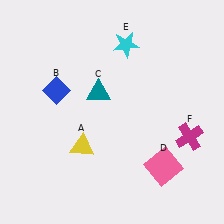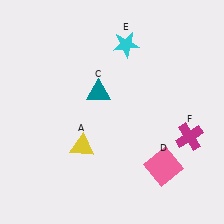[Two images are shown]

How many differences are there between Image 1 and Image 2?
There is 1 difference between the two images.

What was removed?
The blue diamond (B) was removed in Image 2.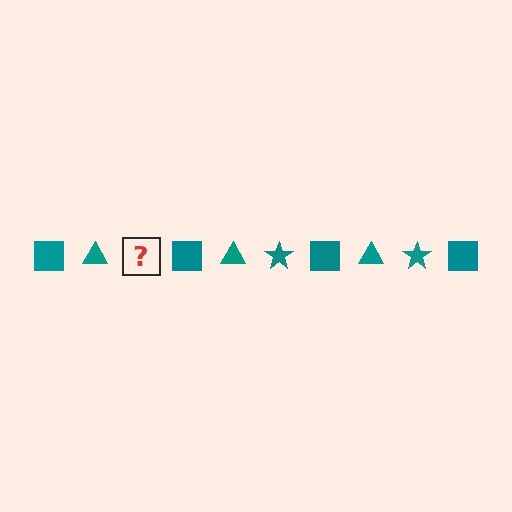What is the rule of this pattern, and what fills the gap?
The rule is that the pattern cycles through square, triangle, star shapes in teal. The gap should be filled with a teal star.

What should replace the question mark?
The question mark should be replaced with a teal star.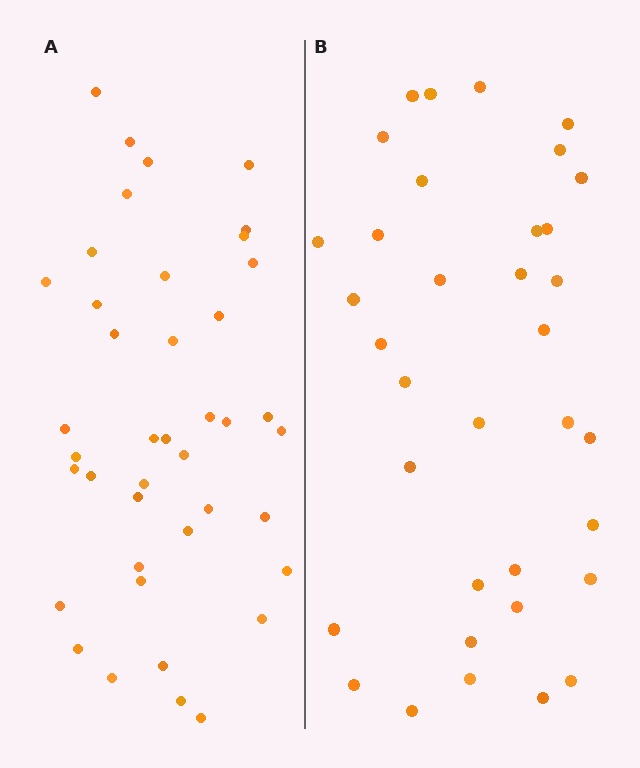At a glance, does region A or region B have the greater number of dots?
Region A (the left region) has more dots.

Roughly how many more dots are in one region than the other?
Region A has about 6 more dots than region B.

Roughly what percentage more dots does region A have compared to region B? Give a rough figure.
About 15% more.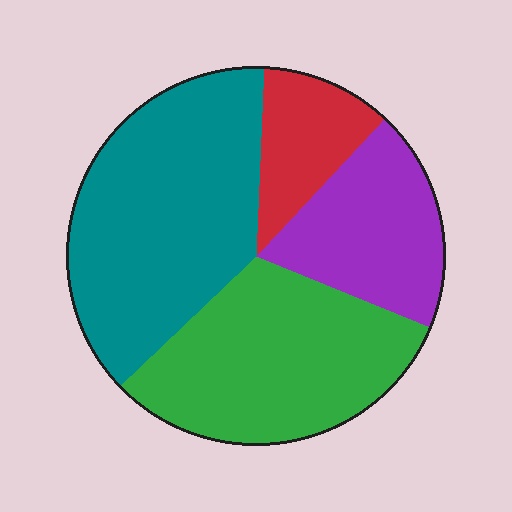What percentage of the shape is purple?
Purple takes up less than a quarter of the shape.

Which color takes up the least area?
Red, at roughly 10%.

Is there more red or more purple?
Purple.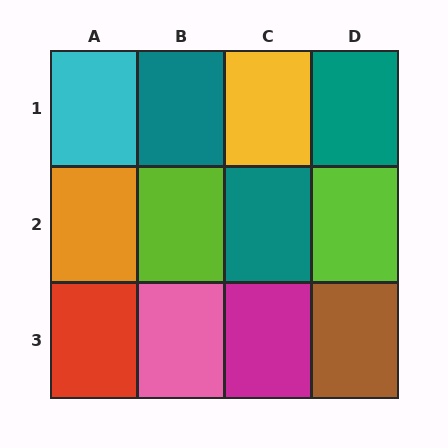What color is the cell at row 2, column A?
Orange.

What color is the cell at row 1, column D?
Teal.